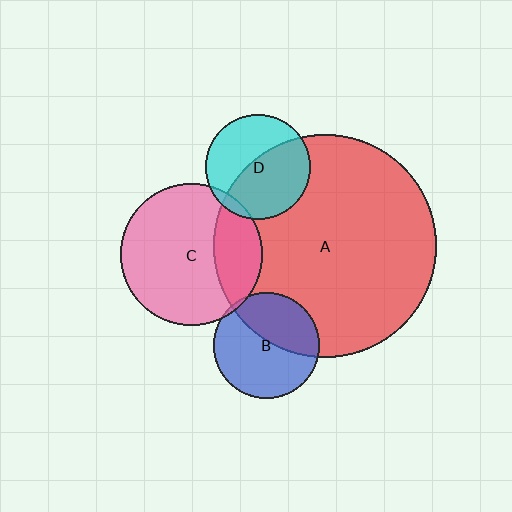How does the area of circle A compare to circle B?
Approximately 4.4 times.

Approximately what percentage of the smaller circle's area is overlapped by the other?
Approximately 40%.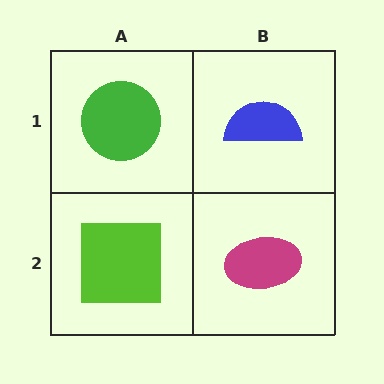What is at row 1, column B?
A blue semicircle.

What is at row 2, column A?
A lime square.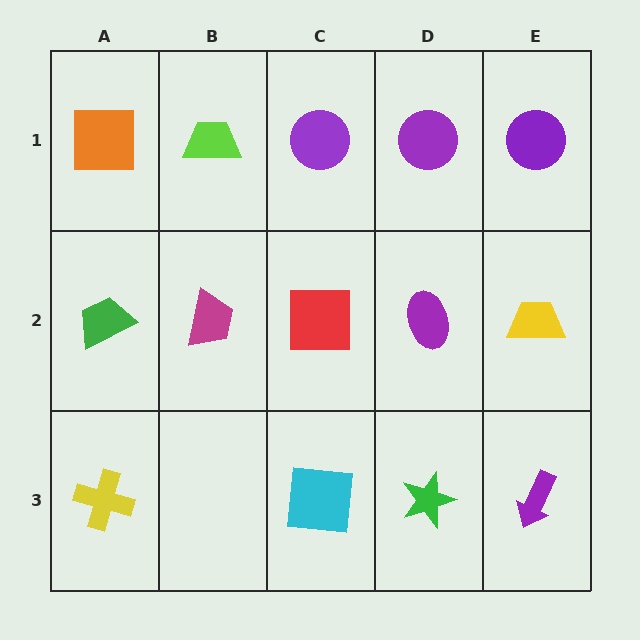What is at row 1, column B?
A lime trapezoid.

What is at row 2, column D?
A purple ellipse.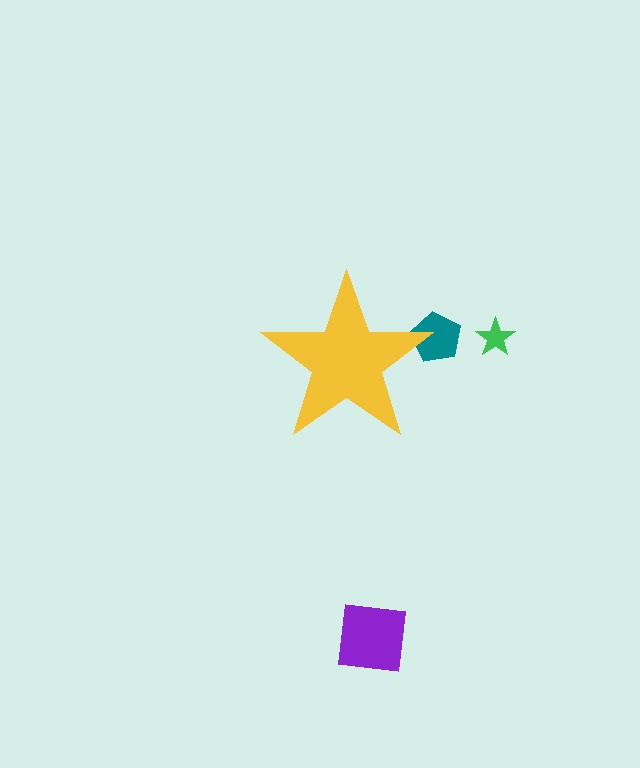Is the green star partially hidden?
No, the green star is fully visible.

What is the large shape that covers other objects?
A yellow star.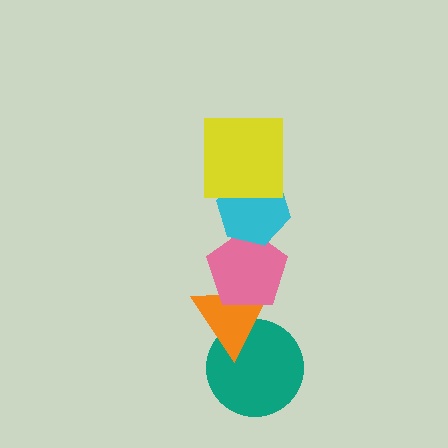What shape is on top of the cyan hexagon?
The yellow square is on top of the cyan hexagon.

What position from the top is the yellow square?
The yellow square is 1st from the top.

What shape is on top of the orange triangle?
The pink pentagon is on top of the orange triangle.